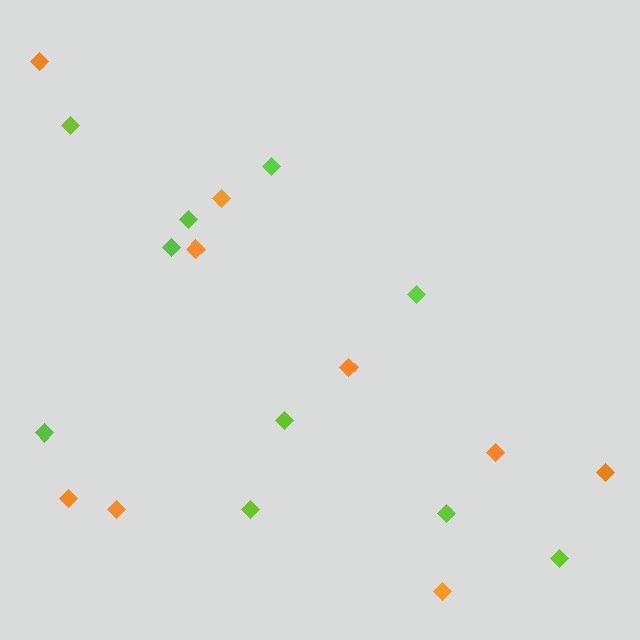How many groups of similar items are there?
There are 2 groups: one group of lime diamonds (10) and one group of orange diamonds (9).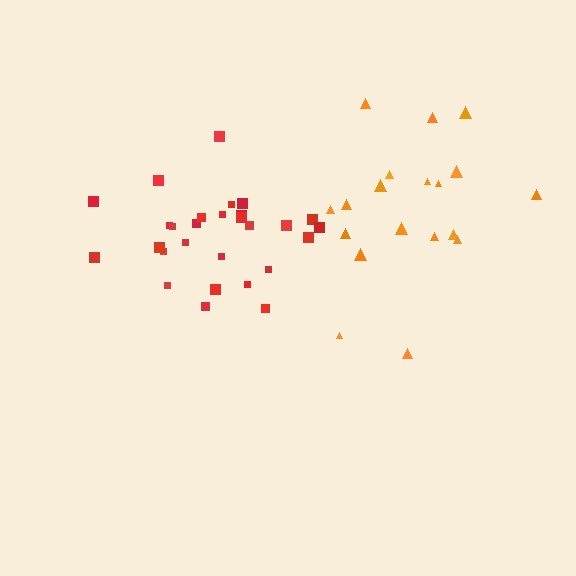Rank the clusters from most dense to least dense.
red, orange.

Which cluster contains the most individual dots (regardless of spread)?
Red (28).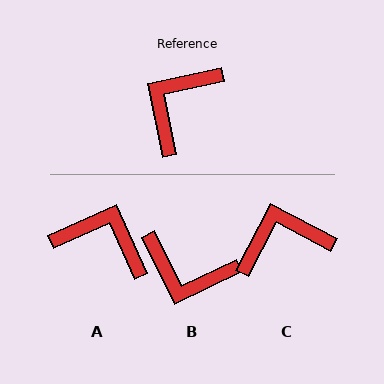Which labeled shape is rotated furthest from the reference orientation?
B, about 104 degrees away.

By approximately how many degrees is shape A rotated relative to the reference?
Approximately 78 degrees clockwise.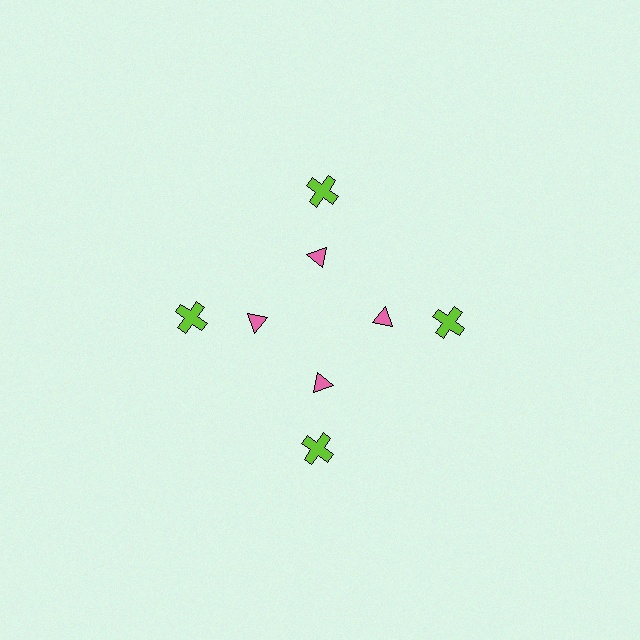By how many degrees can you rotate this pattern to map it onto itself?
The pattern maps onto itself every 90 degrees of rotation.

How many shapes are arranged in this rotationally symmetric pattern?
There are 8 shapes, arranged in 4 groups of 2.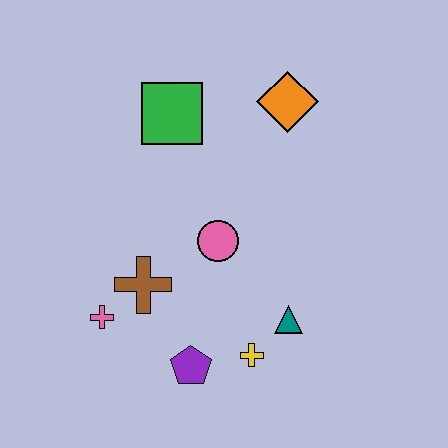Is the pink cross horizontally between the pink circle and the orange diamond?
No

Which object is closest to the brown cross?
The pink cross is closest to the brown cross.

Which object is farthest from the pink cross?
The orange diamond is farthest from the pink cross.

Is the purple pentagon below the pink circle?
Yes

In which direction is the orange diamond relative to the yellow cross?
The orange diamond is above the yellow cross.